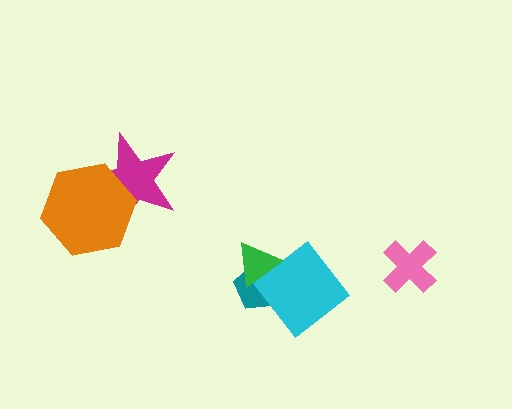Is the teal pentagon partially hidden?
Yes, it is partially covered by another shape.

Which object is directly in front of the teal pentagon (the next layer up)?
The cyan diamond is directly in front of the teal pentagon.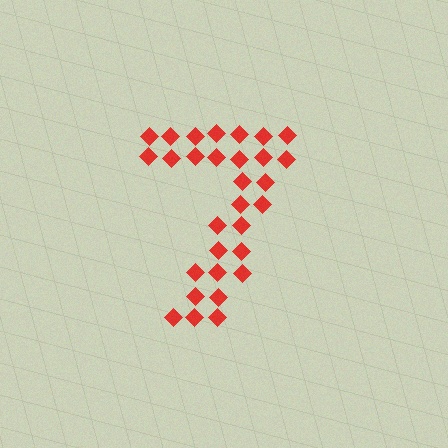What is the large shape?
The large shape is the digit 7.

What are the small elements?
The small elements are diamonds.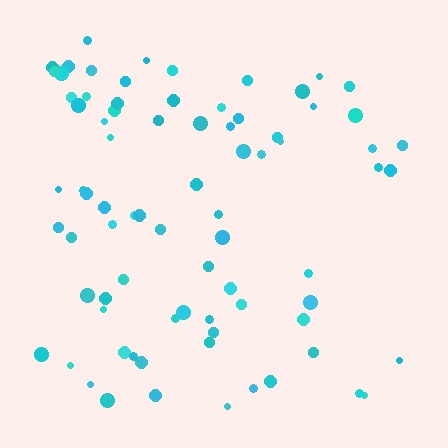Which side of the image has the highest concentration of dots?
The left.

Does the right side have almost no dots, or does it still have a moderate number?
Still a moderate number, just noticeably fewer than the left.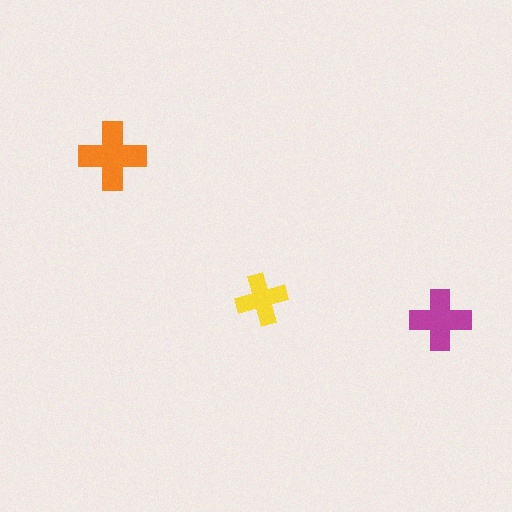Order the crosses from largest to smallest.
the orange one, the magenta one, the yellow one.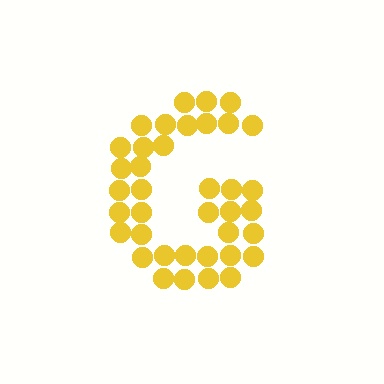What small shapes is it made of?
It is made of small circles.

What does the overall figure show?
The overall figure shows the letter G.